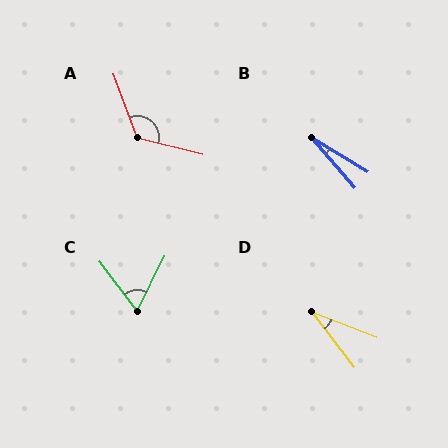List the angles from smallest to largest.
B (18°), D (31°), C (63°), A (124°).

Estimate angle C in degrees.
Approximately 63 degrees.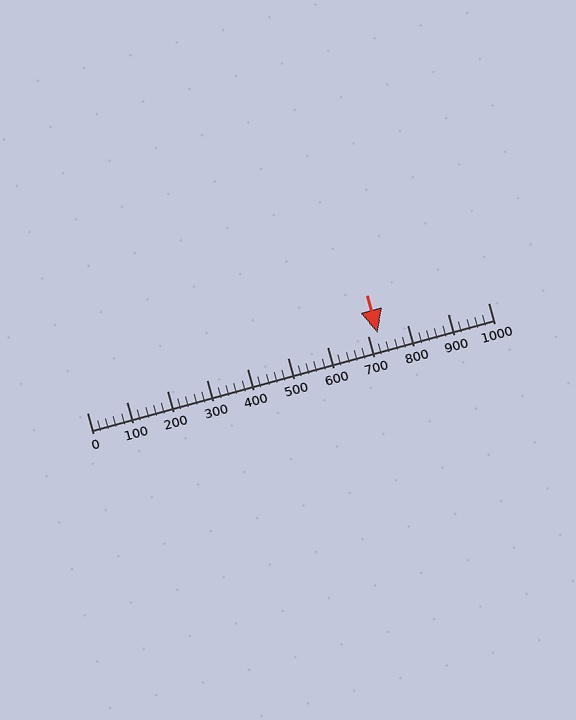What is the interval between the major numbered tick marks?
The major tick marks are spaced 100 units apart.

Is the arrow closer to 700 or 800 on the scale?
The arrow is closer to 700.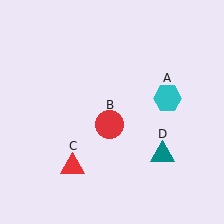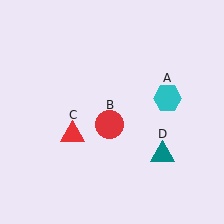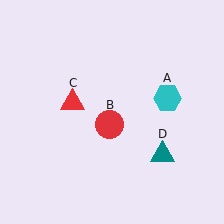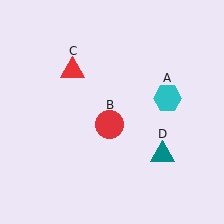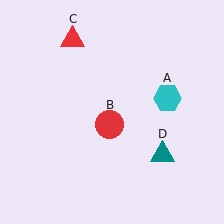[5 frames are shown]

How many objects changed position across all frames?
1 object changed position: red triangle (object C).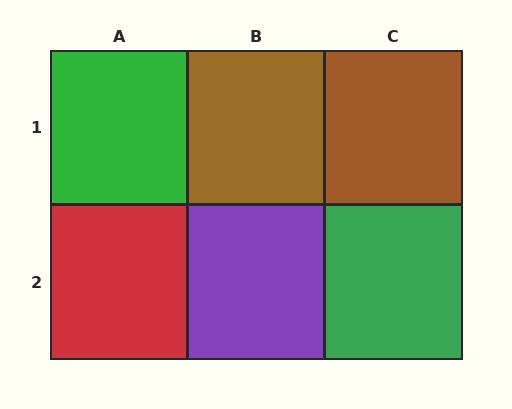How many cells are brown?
2 cells are brown.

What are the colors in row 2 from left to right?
Red, purple, green.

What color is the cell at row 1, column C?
Brown.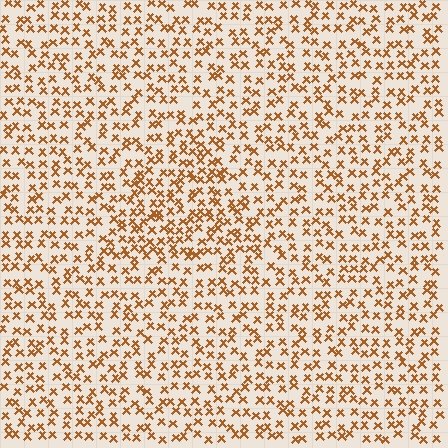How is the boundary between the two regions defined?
The boundary is defined by a change in element density (approximately 1.5x ratio). All elements are the same color, size, and shape.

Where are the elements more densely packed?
The elements are more densely packed inside the triangle boundary.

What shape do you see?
I see a triangle.